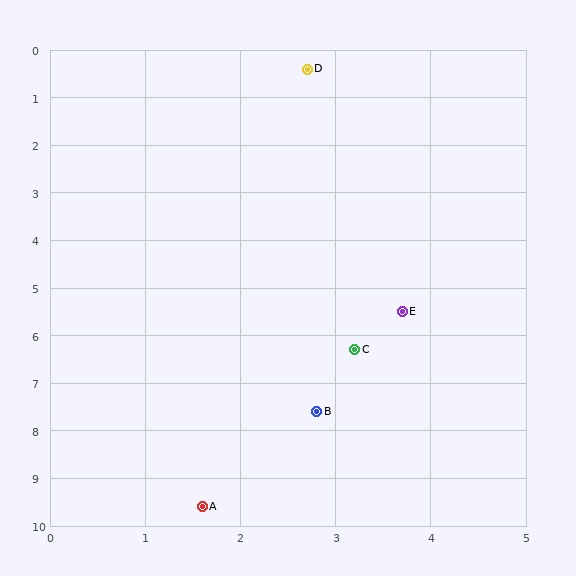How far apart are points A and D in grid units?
Points A and D are about 9.3 grid units apart.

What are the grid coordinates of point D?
Point D is at approximately (2.7, 0.4).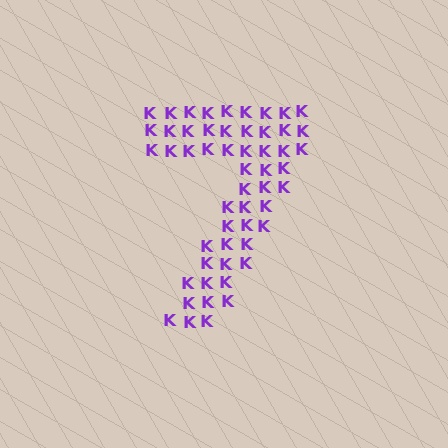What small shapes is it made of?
It is made of small letter K's.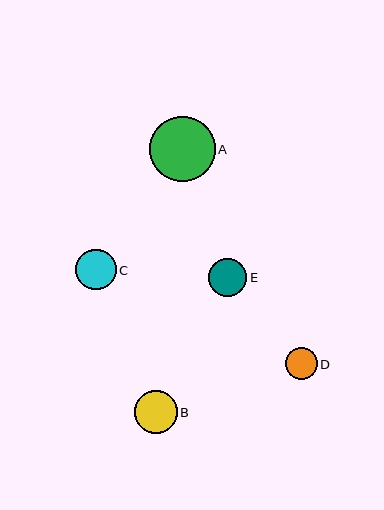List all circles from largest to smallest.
From largest to smallest: A, B, C, E, D.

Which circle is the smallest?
Circle D is the smallest with a size of approximately 32 pixels.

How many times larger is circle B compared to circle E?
Circle B is approximately 1.1 times the size of circle E.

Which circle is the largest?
Circle A is the largest with a size of approximately 66 pixels.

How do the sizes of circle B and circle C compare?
Circle B and circle C are approximately the same size.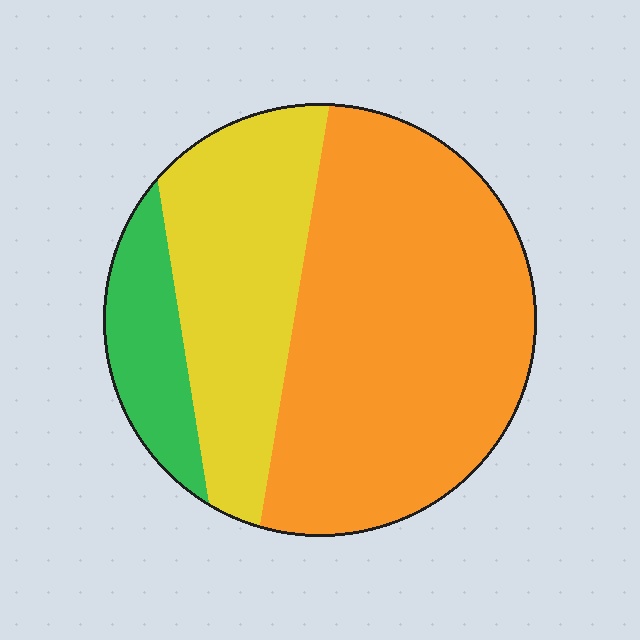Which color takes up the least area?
Green, at roughly 10%.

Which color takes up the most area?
Orange, at roughly 60%.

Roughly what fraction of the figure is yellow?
Yellow takes up about one third (1/3) of the figure.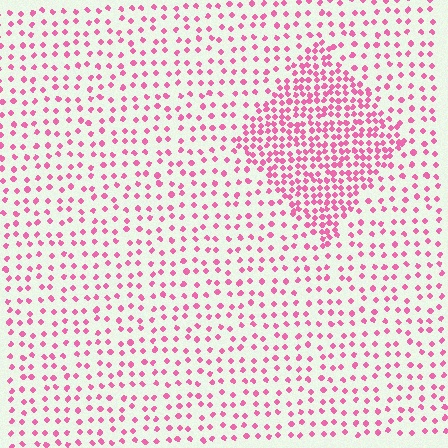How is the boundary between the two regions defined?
The boundary is defined by a change in element density (approximately 2.4x ratio). All elements are the same color, size, and shape.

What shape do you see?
I see a diamond.